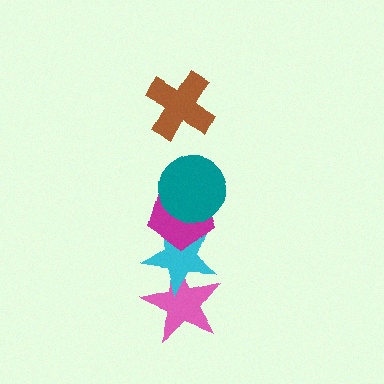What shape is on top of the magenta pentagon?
The teal circle is on top of the magenta pentagon.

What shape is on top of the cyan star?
The magenta pentagon is on top of the cyan star.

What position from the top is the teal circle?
The teal circle is 2nd from the top.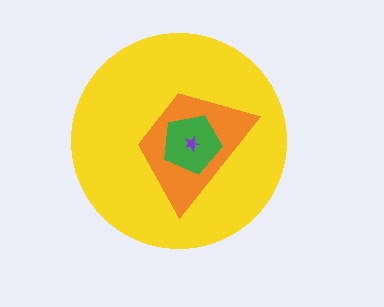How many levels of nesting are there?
4.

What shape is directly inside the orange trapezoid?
The green pentagon.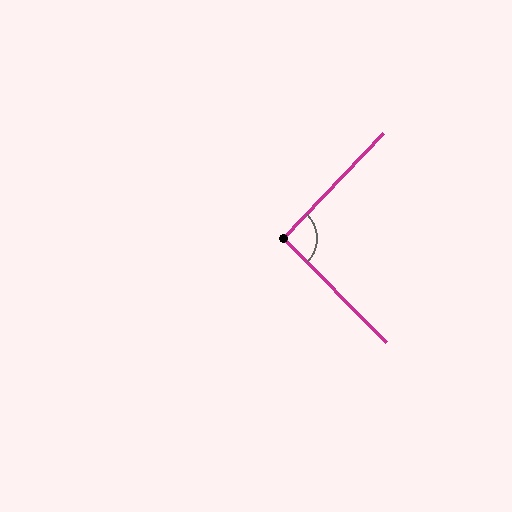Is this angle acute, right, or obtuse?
It is approximately a right angle.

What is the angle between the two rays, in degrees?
Approximately 92 degrees.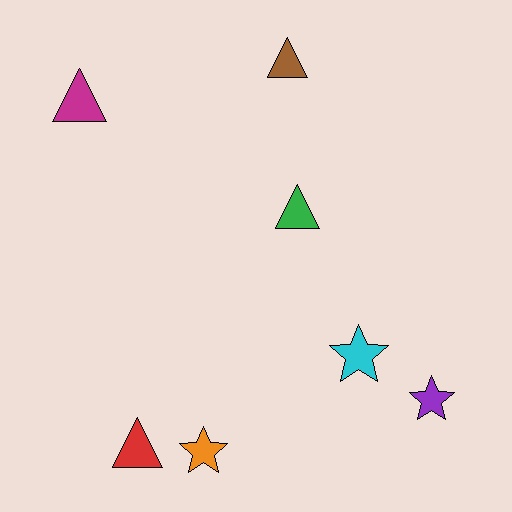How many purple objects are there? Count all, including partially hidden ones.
There is 1 purple object.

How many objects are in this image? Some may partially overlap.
There are 7 objects.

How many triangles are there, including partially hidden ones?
There are 4 triangles.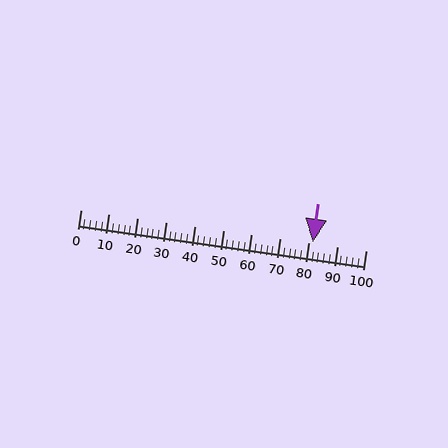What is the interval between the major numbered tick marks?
The major tick marks are spaced 10 units apart.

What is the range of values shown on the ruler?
The ruler shows values from 0 to 100.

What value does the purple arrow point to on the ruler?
The purple arrow points to approximately 81.